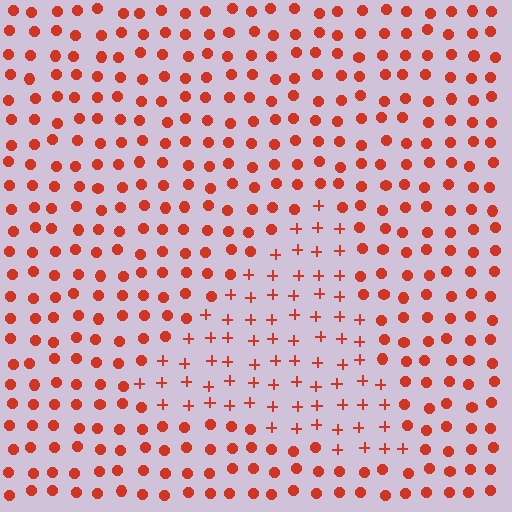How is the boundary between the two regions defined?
The boundary is defined by a change in element shape: plus signs inside vs. circles outside. All elements share the same color and spacing.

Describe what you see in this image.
The image is filled with small red elements arranged in a uniform grid. A triangle-shaped region contains plus signs, while the surrounding area contains circles. The boundary is defined purely by the change in element shape.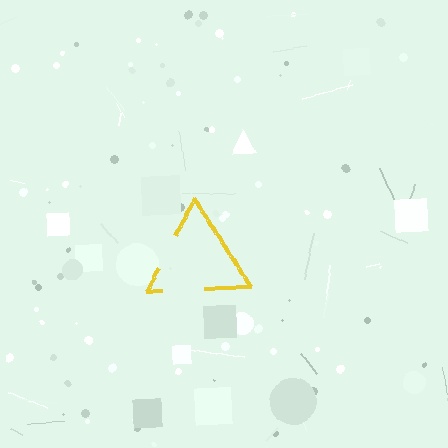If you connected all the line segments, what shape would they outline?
They would outline a triangle.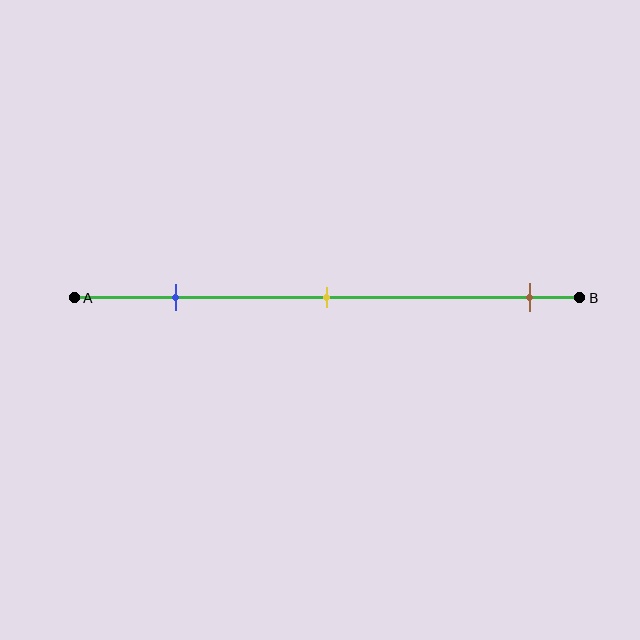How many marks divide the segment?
There are 3 marks dividing the segment.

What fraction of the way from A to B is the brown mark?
The brown mark is approximately 90% (0.9) of the way from A to B.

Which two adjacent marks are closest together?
The blue and yellow marks are the closest adjacent pair.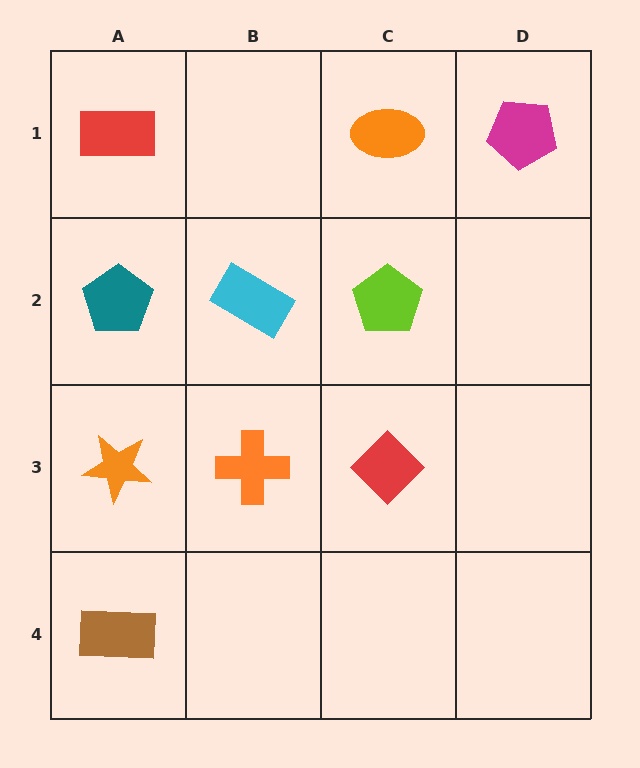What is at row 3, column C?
A red diamond.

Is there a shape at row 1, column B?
No, that cell is empty.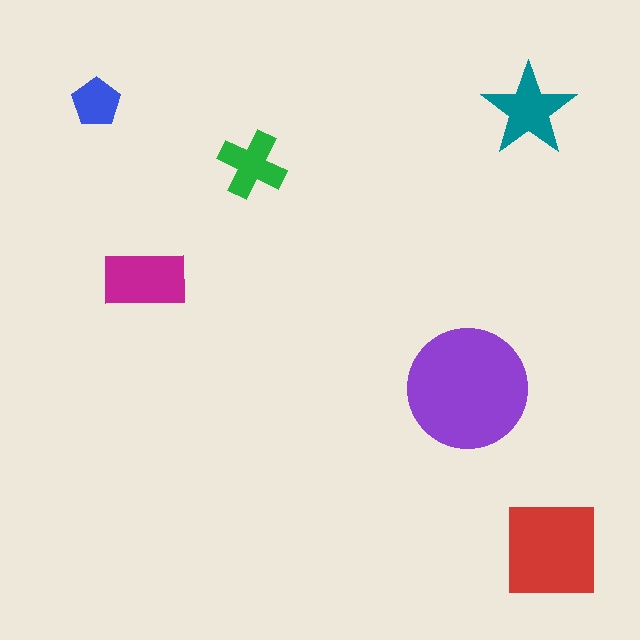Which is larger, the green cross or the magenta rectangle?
The magenta rectangle.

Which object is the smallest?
The blue pentagon.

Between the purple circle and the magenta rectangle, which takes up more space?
The purple circle.